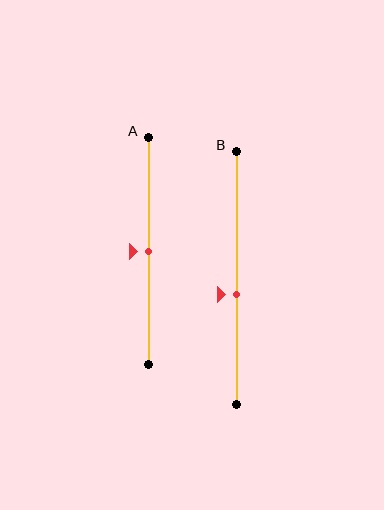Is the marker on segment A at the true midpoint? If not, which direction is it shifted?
Yes, the marker on segment A is at the true midpoint.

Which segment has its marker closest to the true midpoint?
Segment A has its marker closest to the true midpoint.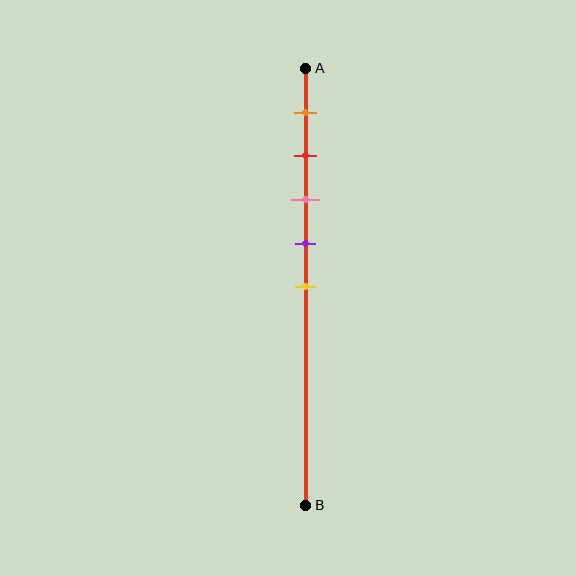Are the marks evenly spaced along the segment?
Yes, the marks are approximately evenly spaced.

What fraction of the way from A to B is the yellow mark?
The yellow mark is approximately 50% (0.5) of the way from A to B.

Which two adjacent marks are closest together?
The red and pink marks are the closest adjacent pair.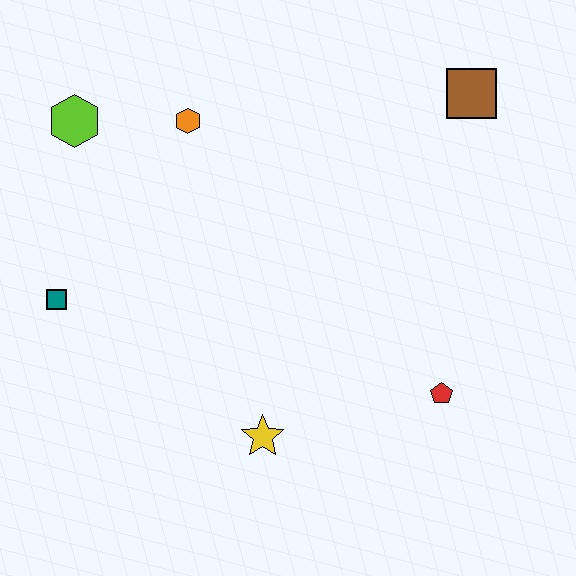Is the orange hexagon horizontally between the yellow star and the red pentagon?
No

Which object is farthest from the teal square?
The brown square is farthest from the teal square.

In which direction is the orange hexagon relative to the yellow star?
The orange hexagon is above the yellow star.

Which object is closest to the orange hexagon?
The lime hexagon is closest to the orange hexagon.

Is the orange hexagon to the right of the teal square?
Yes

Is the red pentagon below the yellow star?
No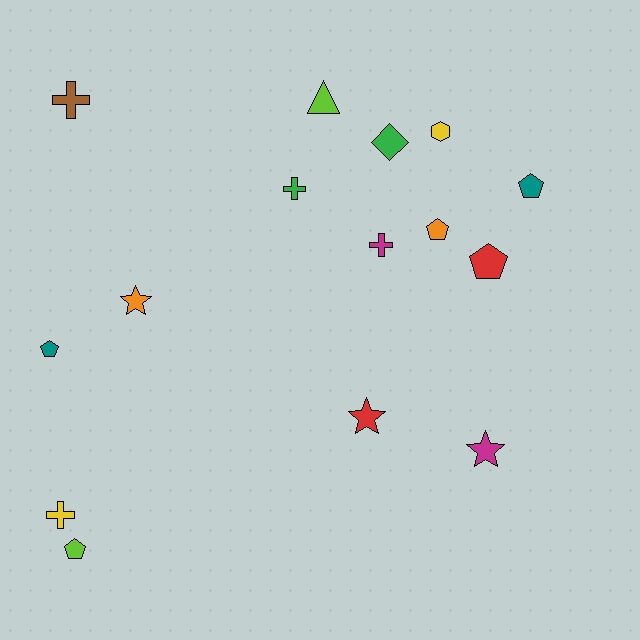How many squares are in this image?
There are no squares.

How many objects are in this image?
There are 15 objects.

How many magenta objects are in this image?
There are 2 magenta objects.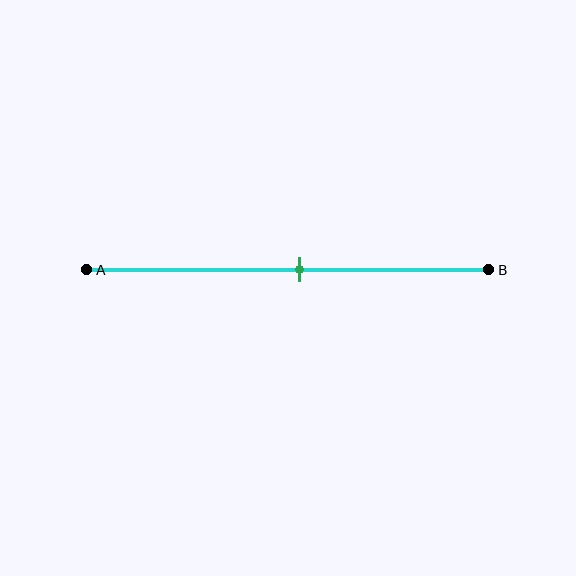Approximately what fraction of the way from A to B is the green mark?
The green mark is approximately 55% of the way from A to B.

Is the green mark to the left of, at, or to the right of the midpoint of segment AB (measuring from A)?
The green mark is approximately at the midpoint of segment AB.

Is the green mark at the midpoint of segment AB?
Yes, the mark is approximately at the midpoint.